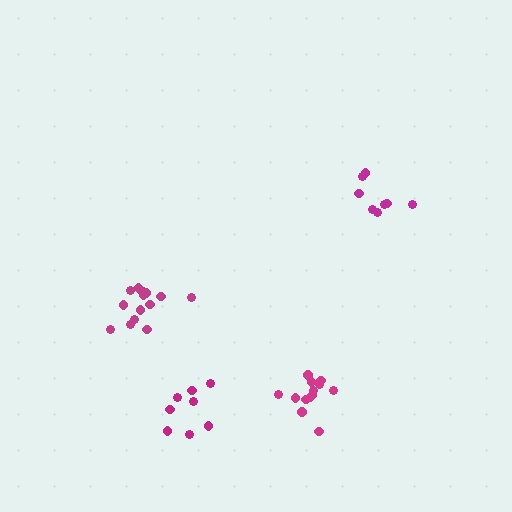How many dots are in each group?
Group 1: 8 dots, Group 2: 13 dots, Group 3: 14 dots, Group 4: 8 dots (43 total).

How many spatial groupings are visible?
There are 4 spatial groupings.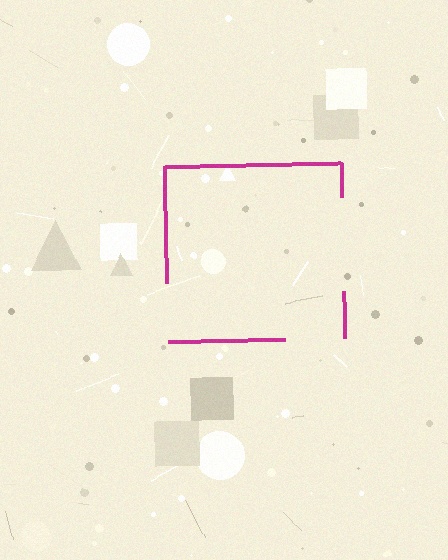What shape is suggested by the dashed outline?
The dashed outline suggests a square.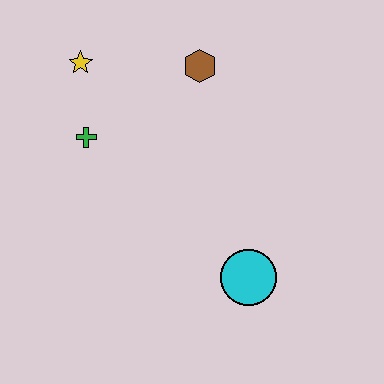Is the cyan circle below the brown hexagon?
Yes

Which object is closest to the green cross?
The yellow star is closest to the green cross.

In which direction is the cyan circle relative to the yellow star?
The cyan circle is below the yellow star.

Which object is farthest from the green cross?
The cyan circle is farthest from the green cross.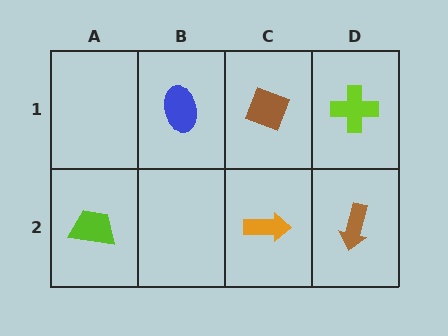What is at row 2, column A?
A lime trapezoid.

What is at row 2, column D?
A brown arrow.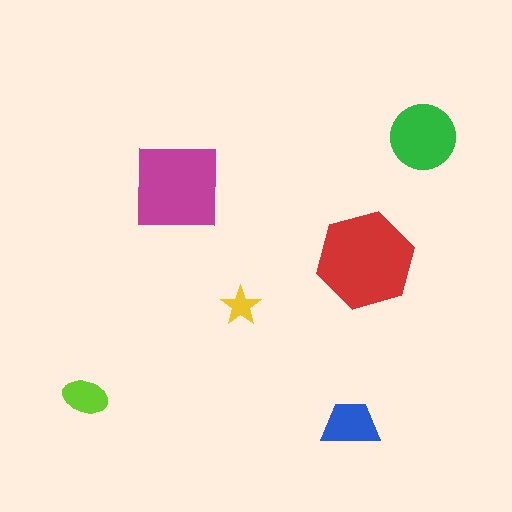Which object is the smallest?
The yellow star.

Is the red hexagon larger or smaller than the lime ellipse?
Larger.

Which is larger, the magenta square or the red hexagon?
The red hexagon.